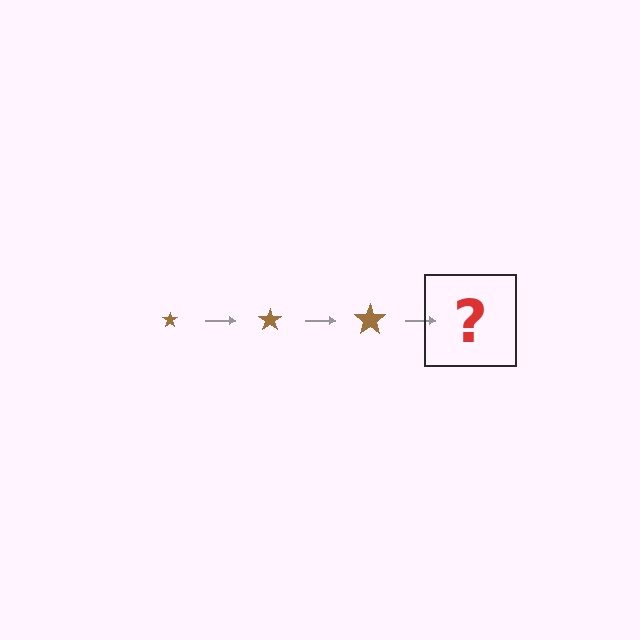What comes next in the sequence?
The next element should be a brown star, larger than the previous one.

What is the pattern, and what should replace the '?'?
The pattern is that the star gets progressively larger each step. The '?' should be a brown star, larger than the previous one.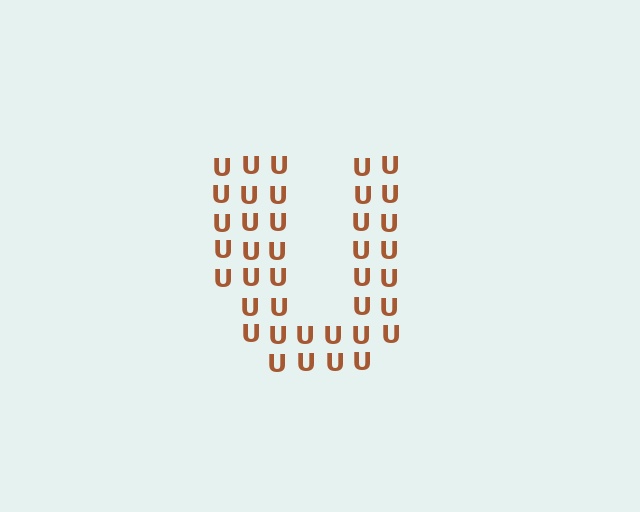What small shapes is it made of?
It is made of small letter U's.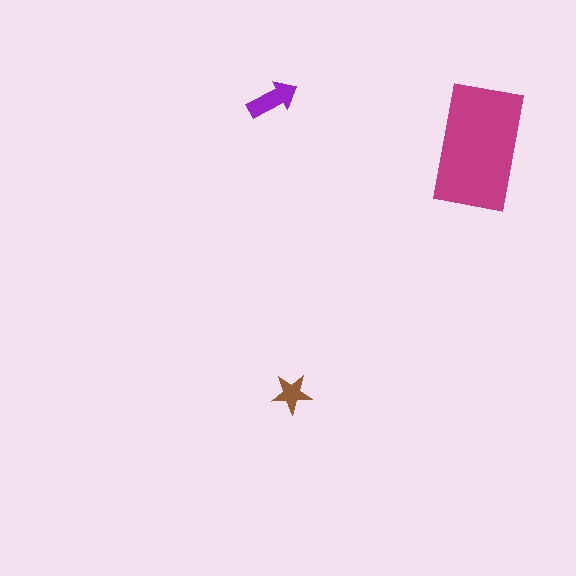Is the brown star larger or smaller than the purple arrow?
Smaller.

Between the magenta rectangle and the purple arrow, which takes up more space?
The magenta rectangle.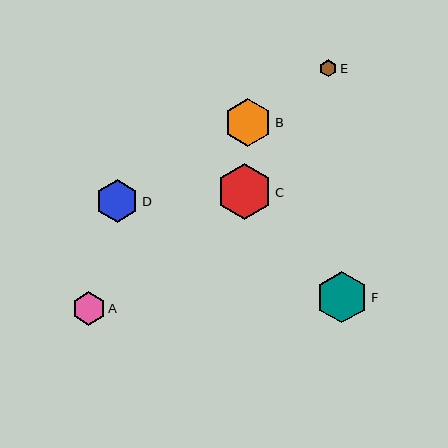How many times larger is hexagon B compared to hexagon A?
Hexagon B is approximately 1.4 times the size of hexagon A.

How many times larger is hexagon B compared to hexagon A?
Hexagon B is approximately 1.4 times the size of hexagon A.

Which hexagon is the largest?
Hexagon C is the largest with a size of approximately 56 pixels.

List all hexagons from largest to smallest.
From largest to smallest: C, F, B, D, A, E.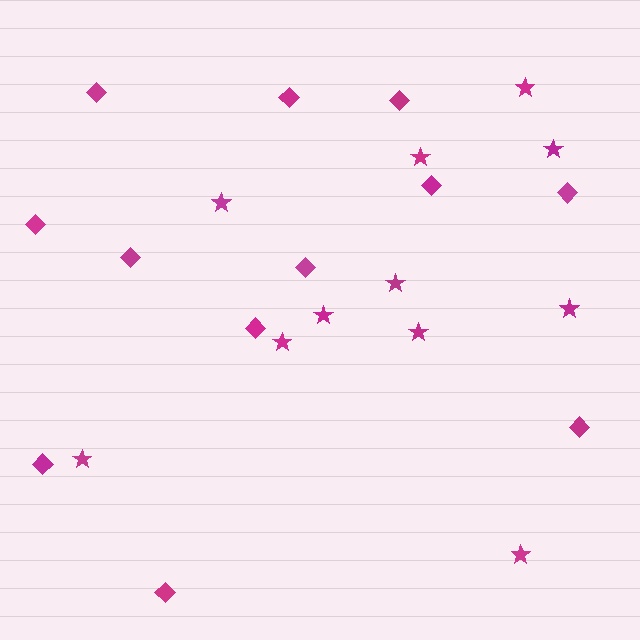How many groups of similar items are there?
There are 2 groups: one group of diamonds (12) and one group of stars (11).